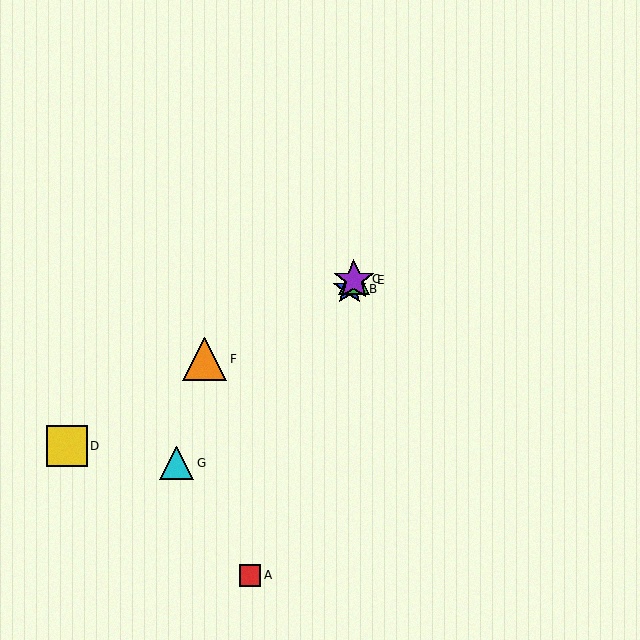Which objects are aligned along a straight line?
Objects B, C, E are aligned along a straight line.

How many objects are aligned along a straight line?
3 objects (B, C, E) are aligned along a straight line.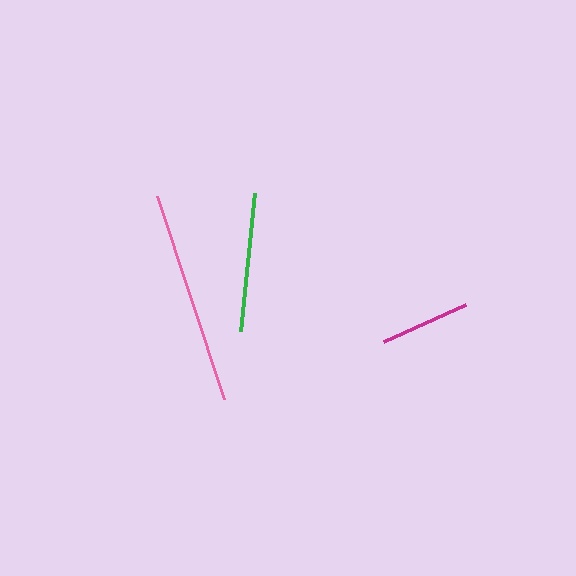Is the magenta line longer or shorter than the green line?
The green line is longer than the magenta line.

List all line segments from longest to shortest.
From longest to shortest: pink, green, magenta.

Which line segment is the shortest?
The magenta line is the shortest at approximately 90 pixels.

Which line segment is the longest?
The pink line is the longest at approximately 215 pixels.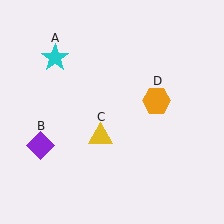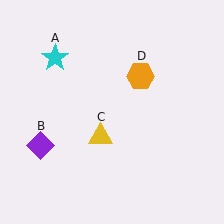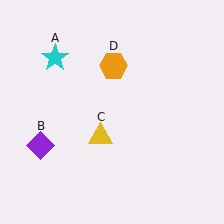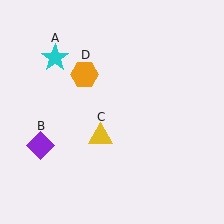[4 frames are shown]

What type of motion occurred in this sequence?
The orange hexagon (object D) rotated counterclockwise around the center of the scene.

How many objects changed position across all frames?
1 object changed position: orange hexagon (object D).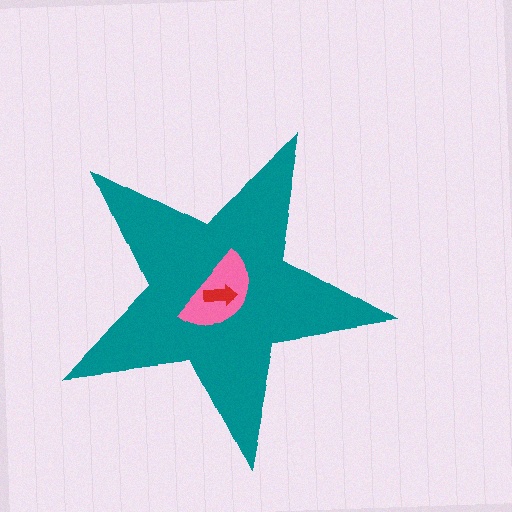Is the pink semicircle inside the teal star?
Yes.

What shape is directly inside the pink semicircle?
The red arrow.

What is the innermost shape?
The red arrow.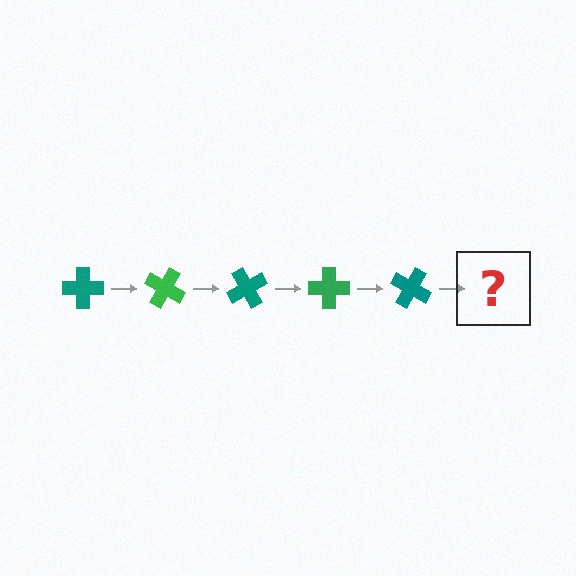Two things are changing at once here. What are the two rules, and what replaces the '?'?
The two rules are that it rotates 30 degrees each step and the color cycles through teal and green. The '?' should be a green cross, rotated 150 degrees from the start.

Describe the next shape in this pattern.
It should be a green cross, rotated 150 degrees from the start.